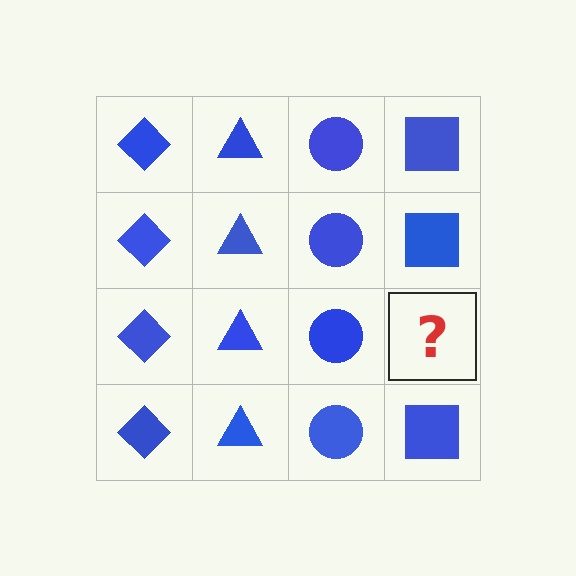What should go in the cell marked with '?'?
The missing cell should contain a blue square.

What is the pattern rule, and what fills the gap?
The rule is that each column has a consistent shape. The gap should be filled with a blue square.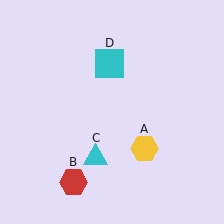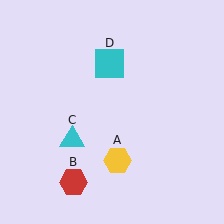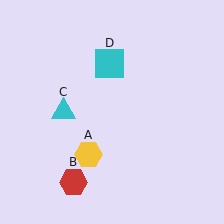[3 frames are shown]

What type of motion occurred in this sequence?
The yellow hexagon (object A), cyan triangle (object C) rotated clockwise around the center of the scene.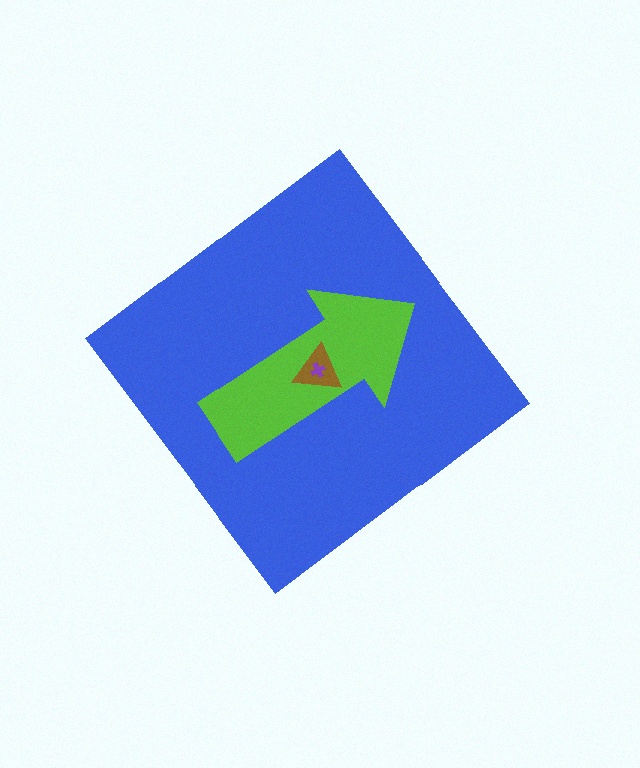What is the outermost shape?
The blue diamond.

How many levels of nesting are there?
4.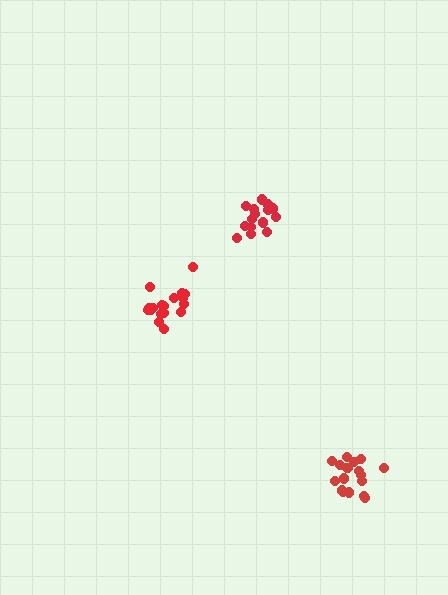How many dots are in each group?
Group 1: 17 dots, Group 2: 18 dots, Group 3: 16 dots (51 total).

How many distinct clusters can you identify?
There are 3 distinct clusters.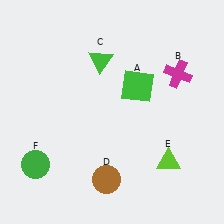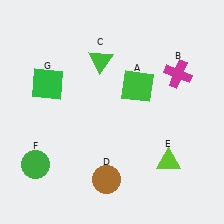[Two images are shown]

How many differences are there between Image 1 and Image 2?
There is 1 difference between the two images.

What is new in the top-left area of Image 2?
A green square (G) was added in the top-left area of Image 2.